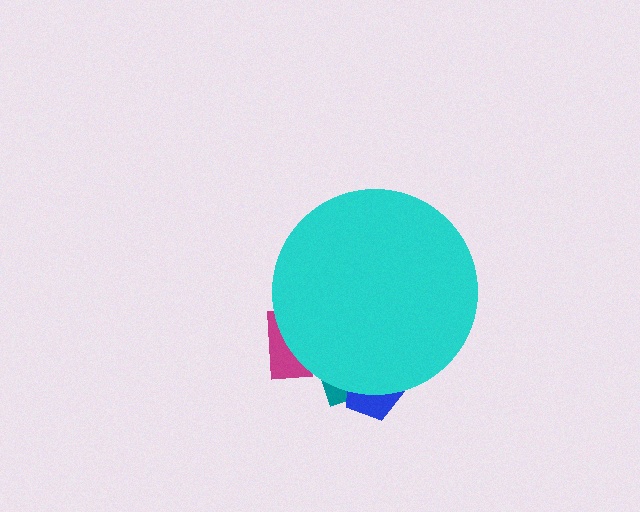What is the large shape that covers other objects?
A cyan circle.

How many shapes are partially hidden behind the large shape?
3 shapes are partially hidden.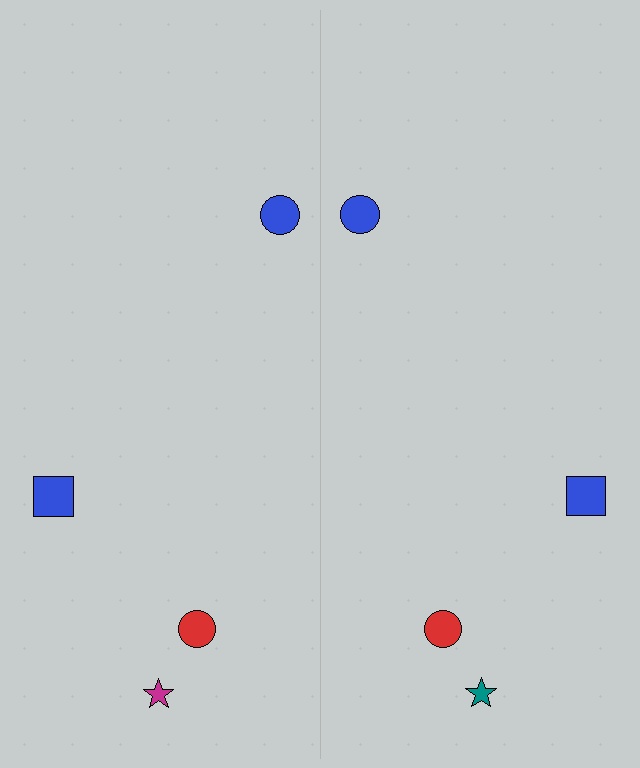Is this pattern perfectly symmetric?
No, the pattern is not perfectly symmetric. The teal star on the right side breaks the symmetry — its mirror counterpart is magenta.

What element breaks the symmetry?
The teal star on the right side breaks the symmetry — its mirror counterpart is magenta.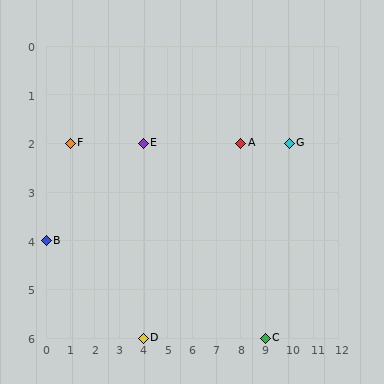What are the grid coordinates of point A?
Point A is at grid coordinates (8, 2).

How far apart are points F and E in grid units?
Points F and E are 3 columns apart.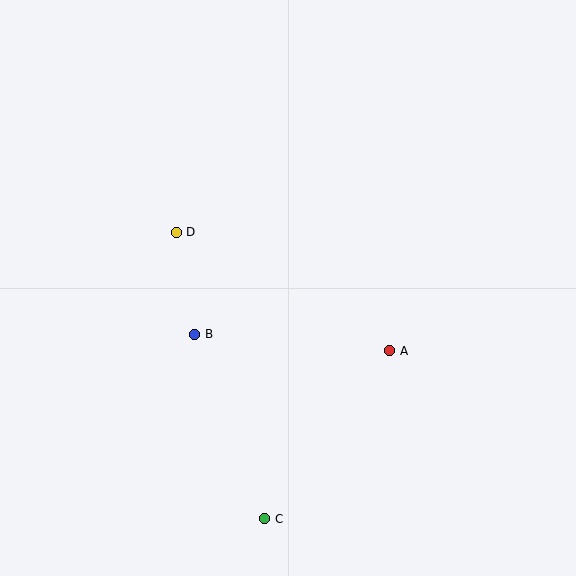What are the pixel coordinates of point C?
Point C is at (265, 519).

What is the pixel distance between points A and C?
The distance between A and C is 209 pixels.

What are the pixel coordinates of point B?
Point B is at (195, 334).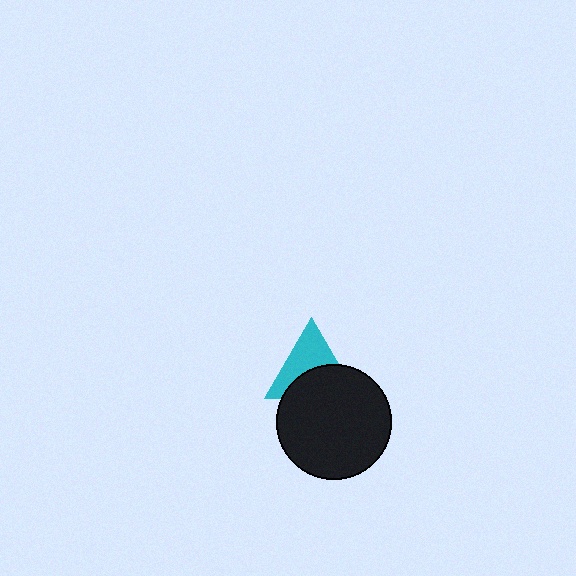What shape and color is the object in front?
The object in front is a black circle.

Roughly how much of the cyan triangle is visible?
About half of it is visible (roughly 52%).